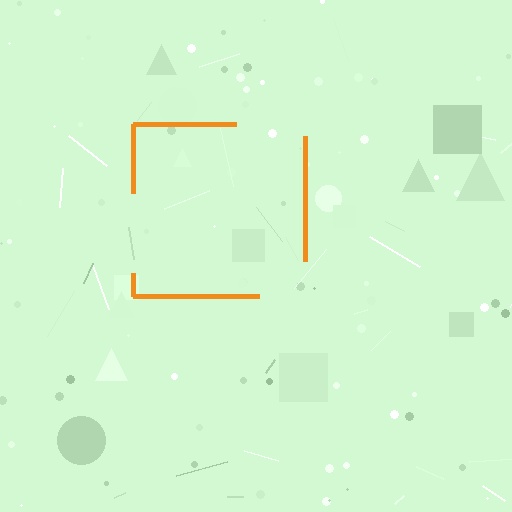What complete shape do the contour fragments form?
The contour fragments form a square.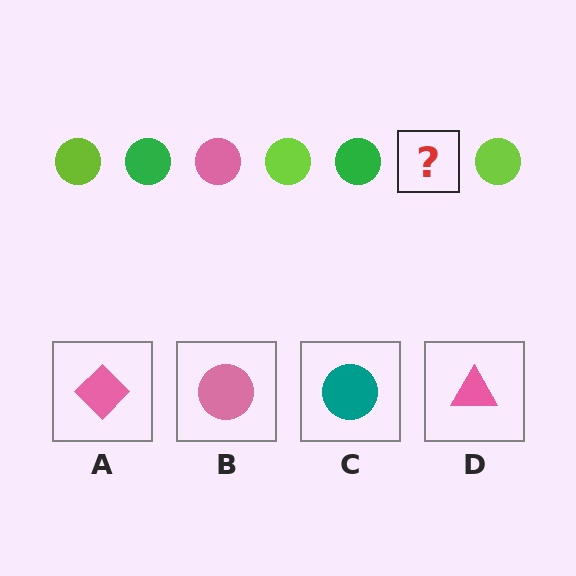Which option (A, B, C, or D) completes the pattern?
B.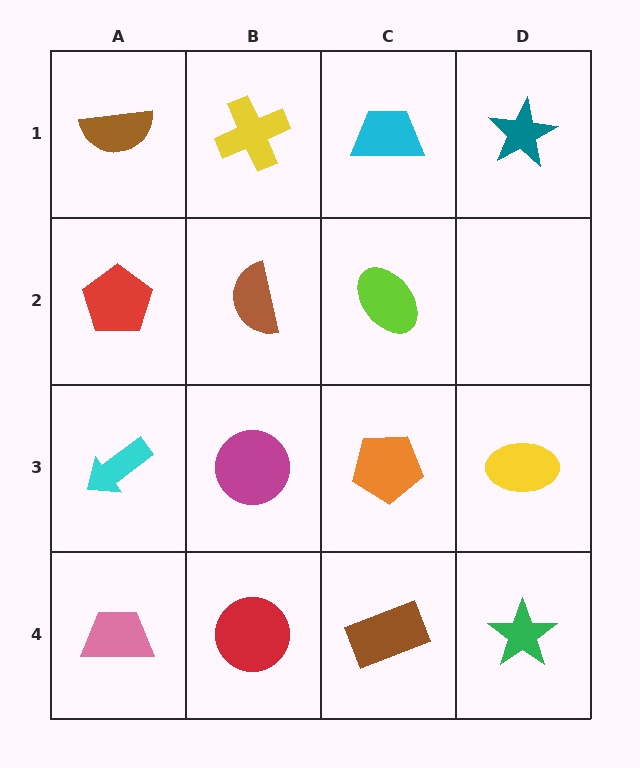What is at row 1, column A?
A brown semicircle.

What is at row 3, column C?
An orange pentagon.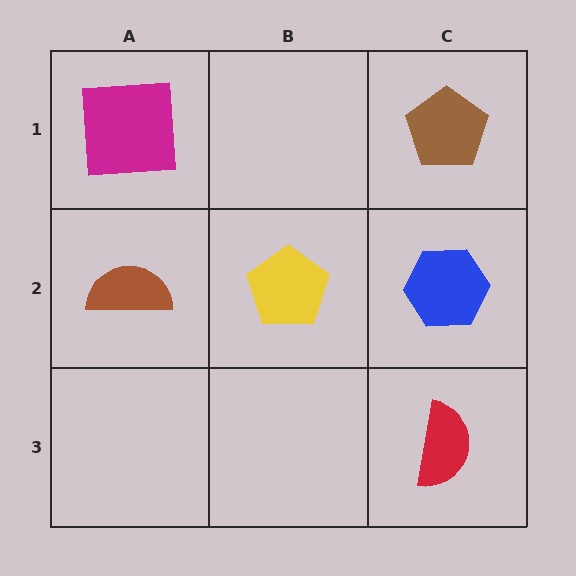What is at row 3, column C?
A red semicircle.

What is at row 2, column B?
A yellow pentagon.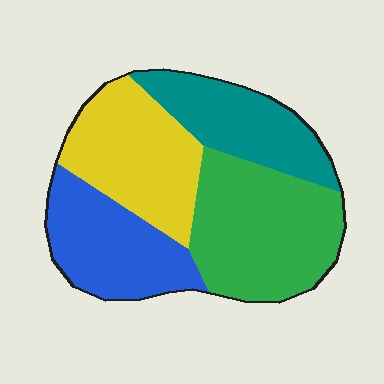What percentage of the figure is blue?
Blue takes up about one fifth (1/5) of the figure.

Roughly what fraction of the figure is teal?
Teal covers around 20% of the figure.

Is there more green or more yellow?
Green.